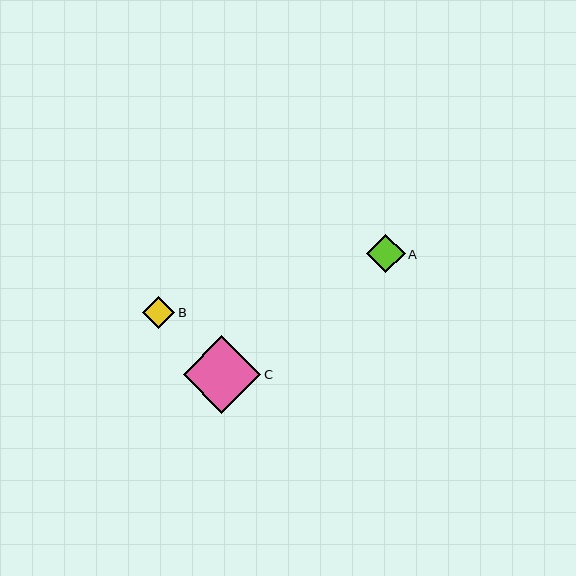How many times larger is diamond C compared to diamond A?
Diamond C is approximately 2.0 times the size of diamond A.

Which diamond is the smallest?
Diamond B is the smallest with a size of approximately 32 pixels.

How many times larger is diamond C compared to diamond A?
Diamond C is approximately 2.0 times the size of diamond A.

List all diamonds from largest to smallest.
From largest to smallest: C, A, B.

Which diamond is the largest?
Diamond C is the largest with a size of approximately 78 pixels.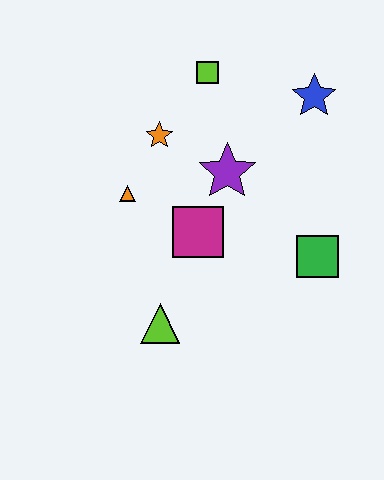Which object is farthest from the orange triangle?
The blue star is farthest from the orange triangle.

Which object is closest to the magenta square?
The purple star is closest to the magenta square.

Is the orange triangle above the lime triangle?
Yes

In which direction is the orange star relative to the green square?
The orange star is to the left of the green square.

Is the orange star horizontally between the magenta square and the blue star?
No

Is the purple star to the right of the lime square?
Yes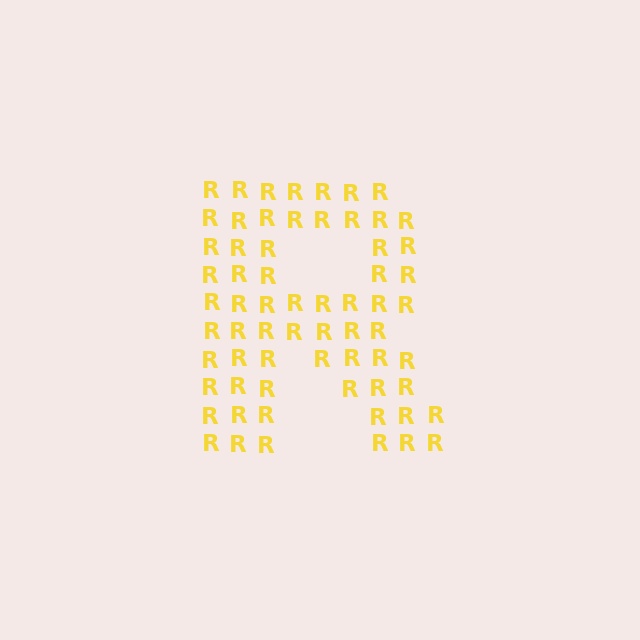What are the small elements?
The small elements are letter R's.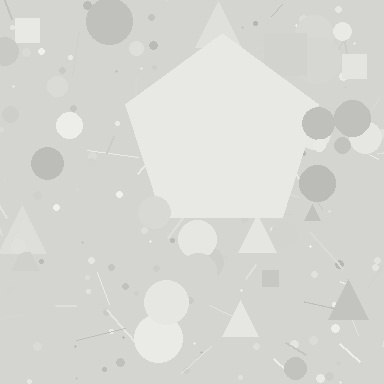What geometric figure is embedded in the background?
A pentagon is embedded in the background.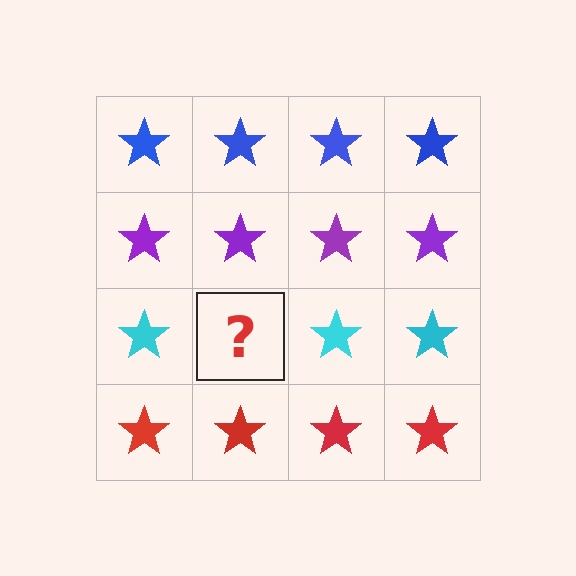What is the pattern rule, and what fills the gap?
The rule is that each row has a consistent color. The gap should be filled with a cyan star.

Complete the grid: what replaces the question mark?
The question mark should be replaced with a cyan star.